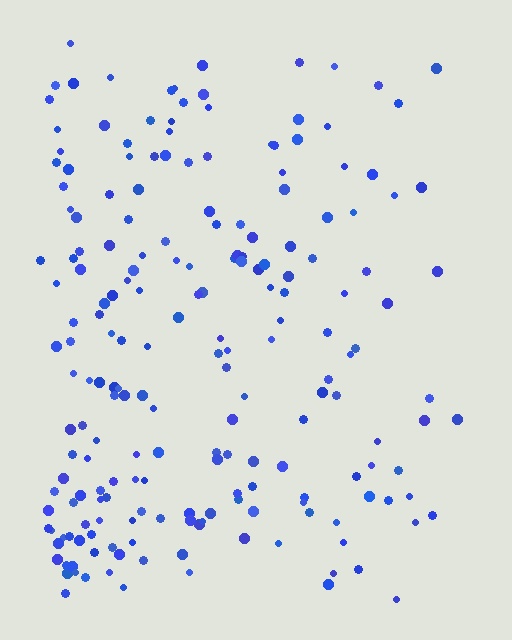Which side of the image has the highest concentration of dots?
The left.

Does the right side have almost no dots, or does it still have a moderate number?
Still a moderate number, just noticeably fewer than the left.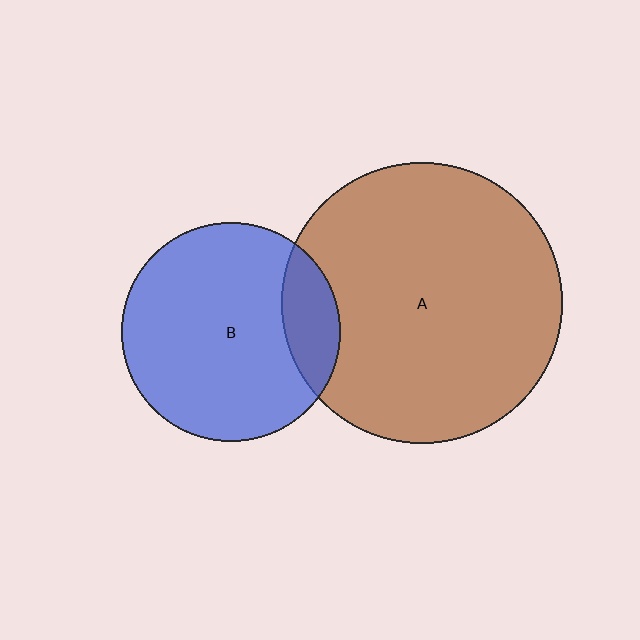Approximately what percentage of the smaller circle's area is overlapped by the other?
Approximately 15%.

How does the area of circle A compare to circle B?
Approximately 1.6 times.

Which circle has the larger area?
Circle A (brown).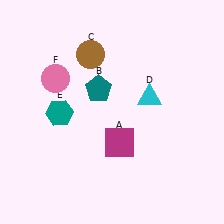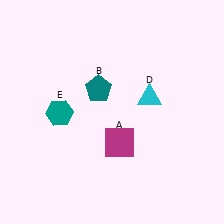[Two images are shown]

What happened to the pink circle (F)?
The pink circle (F) was removed in Image 2. It was in the top-left area of Image 1.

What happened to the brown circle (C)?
The brown circle (C) was removed in Image 2. It was in the top-left area of Image 1.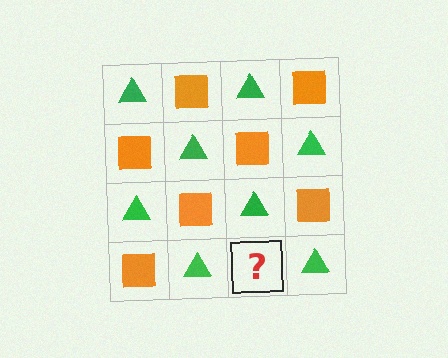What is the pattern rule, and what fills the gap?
The rule is that it alternates green triangle and orange square in a checkerboard pattern. The gap should be filled with an orange square.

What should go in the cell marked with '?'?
The missing cell should contain an orange square.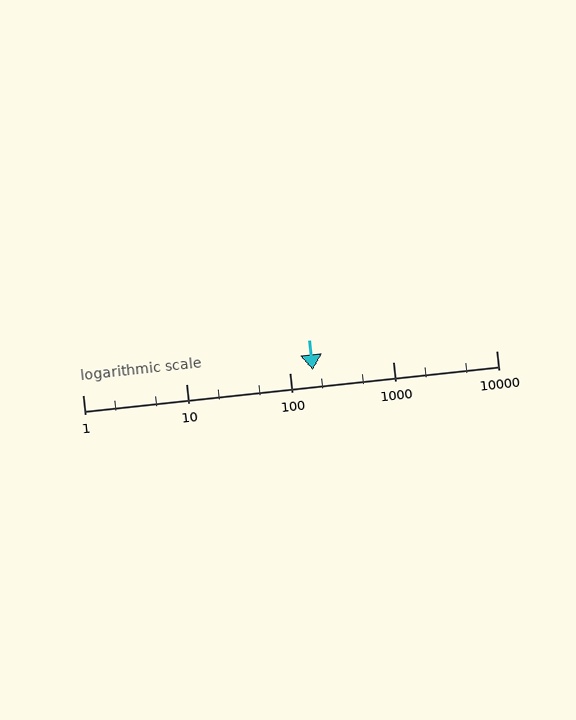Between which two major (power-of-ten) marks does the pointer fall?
The pointer is between 100 and 1000.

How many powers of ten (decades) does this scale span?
The scale spans 4 decades, from 1 to 10000.